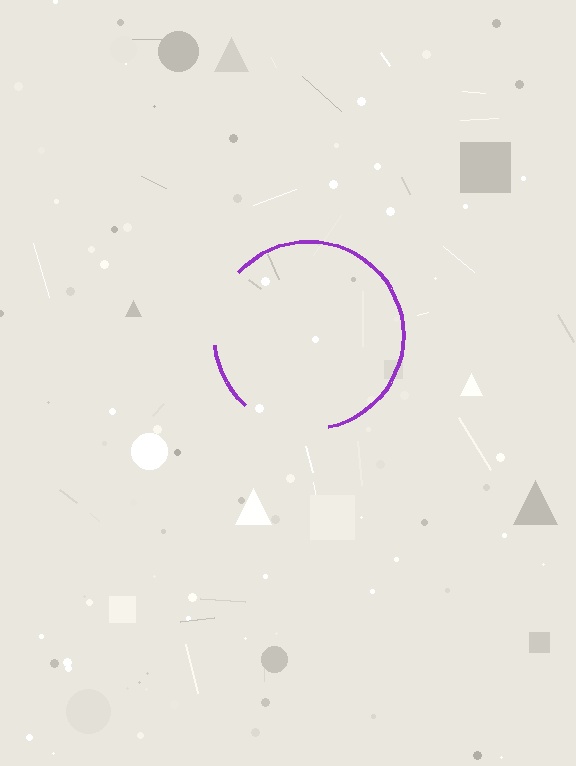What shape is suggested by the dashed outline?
The dashed outline suggests a circle.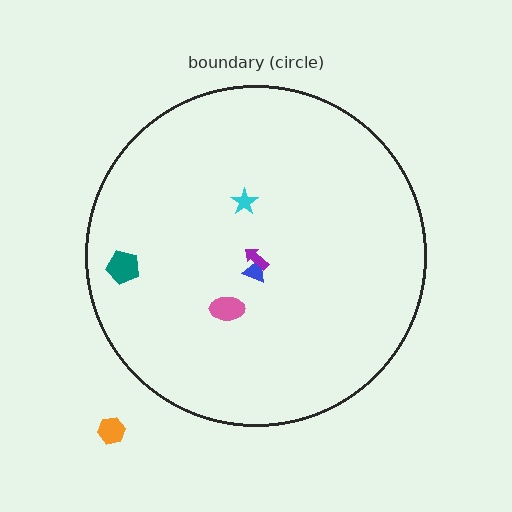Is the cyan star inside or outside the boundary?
Inside.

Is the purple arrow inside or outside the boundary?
Inside.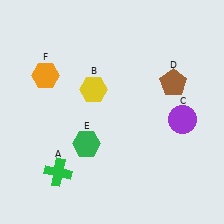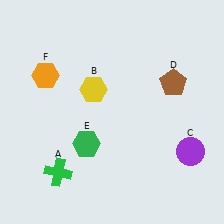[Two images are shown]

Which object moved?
The purple circle (C) moved down.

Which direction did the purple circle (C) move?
The purple circle (C) moved down.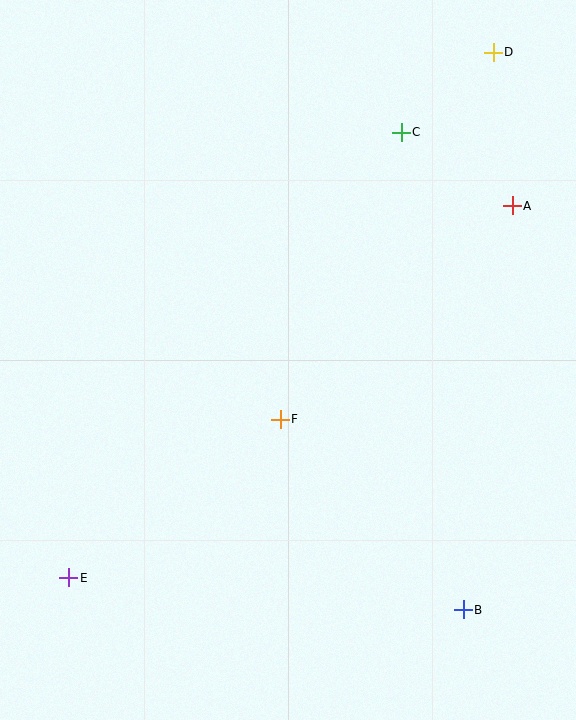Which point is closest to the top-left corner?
Point C is closest to the top-left corner.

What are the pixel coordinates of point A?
Point A is at (512, 206).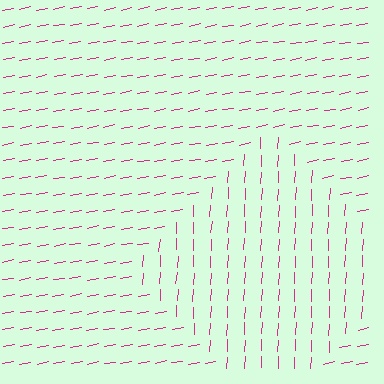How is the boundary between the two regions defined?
The boundary is defined purely by a change in line orientation (approximately 76 degrees difference). All lines are the same color and thickness.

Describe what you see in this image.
The image is filled with small magenta line segments. A diamond region in the image has lines oriented differently from the surrounding lines, creating a visible texture boundary.